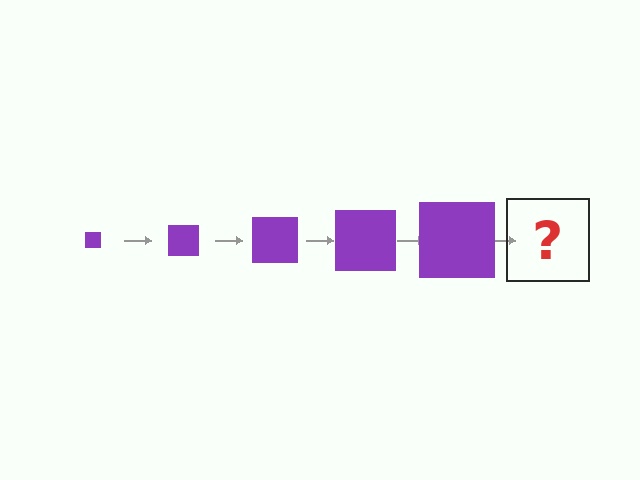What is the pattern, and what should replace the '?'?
The pattern is that the square gets progressively larger each step. The '?' should be a purple square, larger than the previous one.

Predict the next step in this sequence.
The next step is a purple square, larger than the previous one.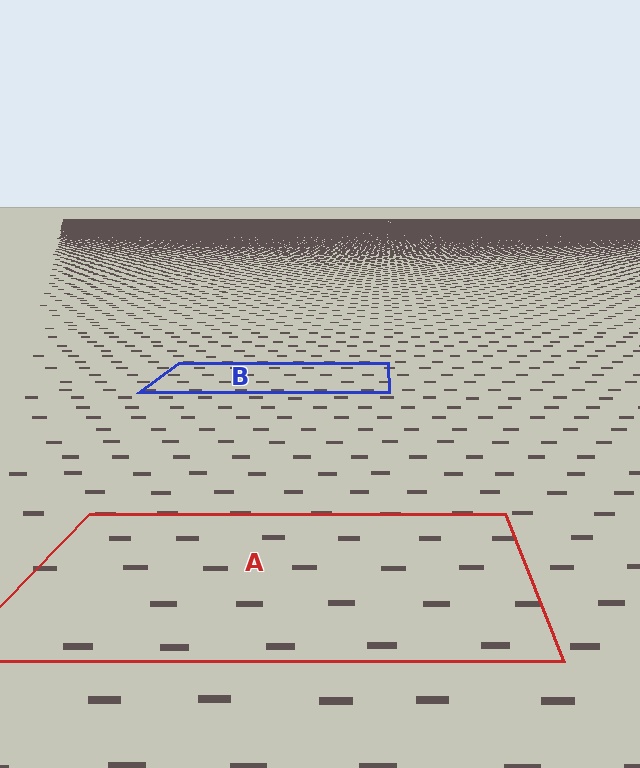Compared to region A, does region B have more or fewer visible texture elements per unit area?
Region B has more texture elements per unit area — they are packed more densely because it is farther away.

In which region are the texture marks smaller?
The texture marks are smaller in region B, because it is farther away.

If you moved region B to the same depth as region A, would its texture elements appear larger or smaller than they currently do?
They would appear larger. At a closer depth, the same texture elements are projected at a bigger on-screen size.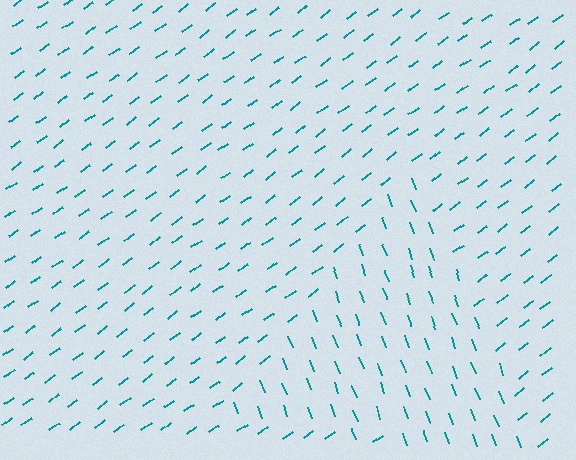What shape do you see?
I see a triangle.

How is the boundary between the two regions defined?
The boundary is defined purely by a change in line orientation (approximately 72 degrees difference). All lines are the same color and thickness.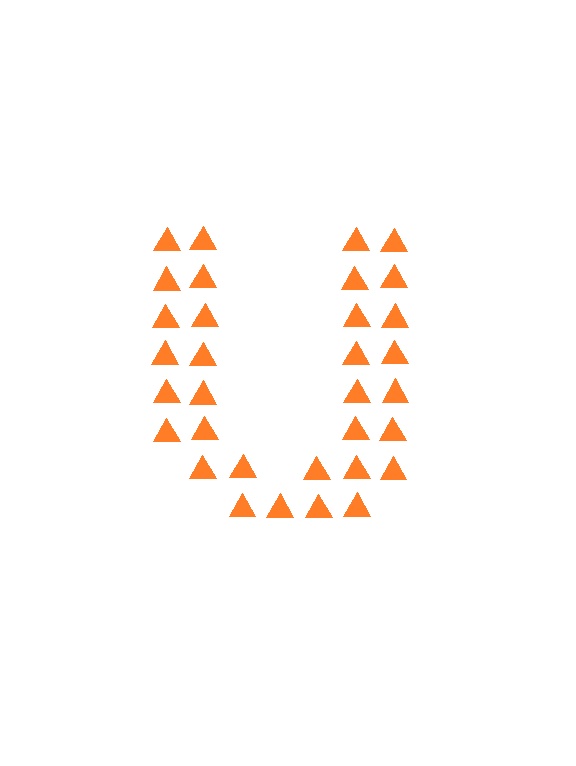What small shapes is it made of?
It is made of small triangles.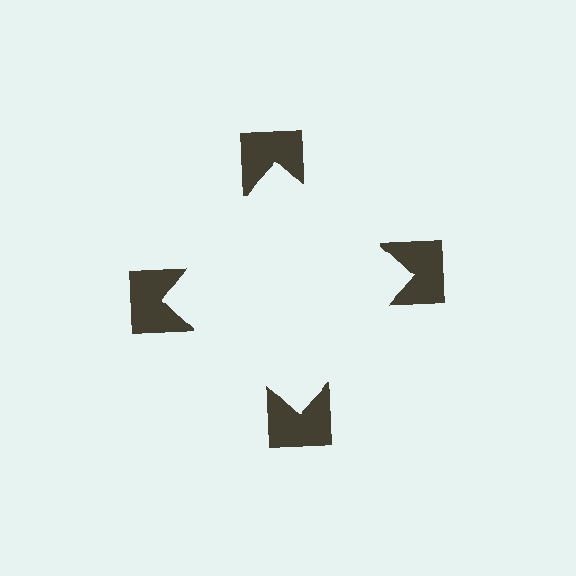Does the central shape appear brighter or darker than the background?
It typically appears slightly brighter than the background, even though no actual brightness change is drawn.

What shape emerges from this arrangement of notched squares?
An illusory square — its edges are inferred from the aligned wedge cuts in the notched squares, not physically drawn.